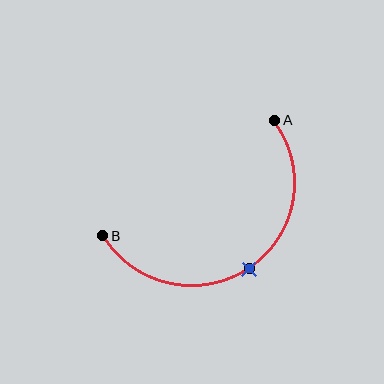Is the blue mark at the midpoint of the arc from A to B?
Yes. The blue mark lies on the arc at equal arc-length from both A and B — it is the arc midpoint.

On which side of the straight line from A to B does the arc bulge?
The arc bulges below and to the right of the straight line connecting A and B.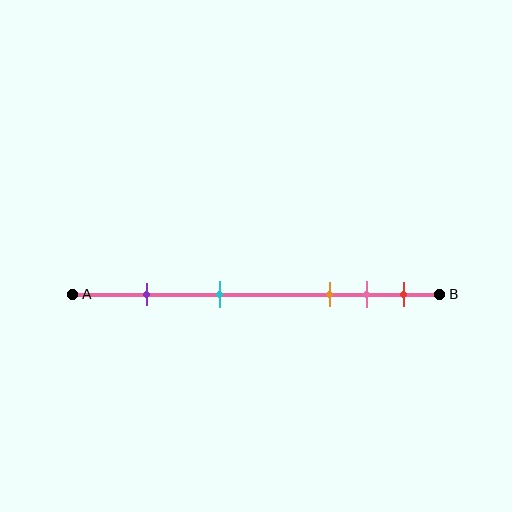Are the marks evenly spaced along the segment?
No, the marks are not evenly spaced.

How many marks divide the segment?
There are 5 marks dividing the segment.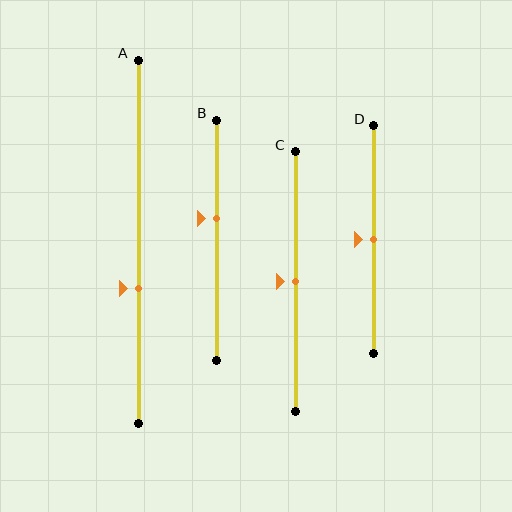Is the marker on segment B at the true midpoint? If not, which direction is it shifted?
No, the marker on segment B is shifted upward by about 9% of the segment length.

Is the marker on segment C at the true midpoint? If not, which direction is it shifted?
Yes, the marker on segment C is at the true midpoint.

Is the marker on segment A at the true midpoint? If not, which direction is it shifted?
No, the marker on segment A is shifted downward by about 13% of the segment length.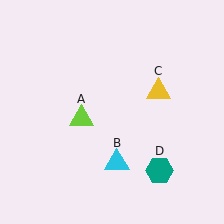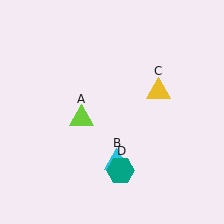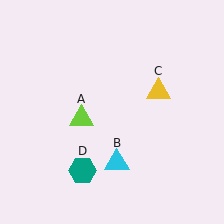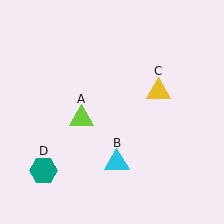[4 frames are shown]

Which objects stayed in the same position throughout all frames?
Lime triangle (object A) and cyan triangle (object B) and yellow triangle (object C) remained stationary.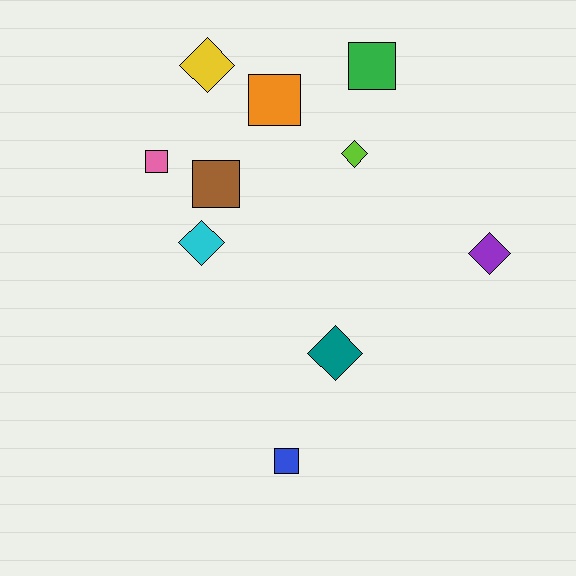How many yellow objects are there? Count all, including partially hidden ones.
There is 1 yellow object.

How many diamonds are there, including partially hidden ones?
There are 5 diamonds.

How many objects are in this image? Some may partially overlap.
There are 10 objects.